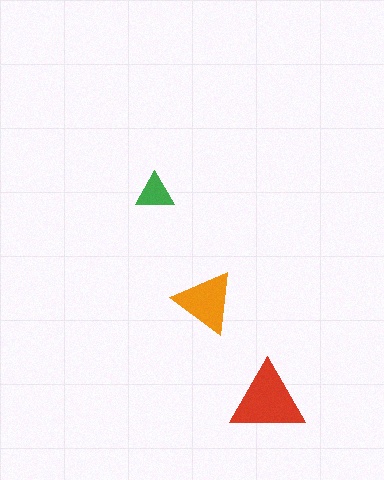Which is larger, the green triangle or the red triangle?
The red one.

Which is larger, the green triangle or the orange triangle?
The orange one.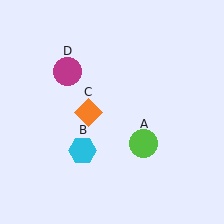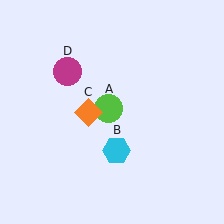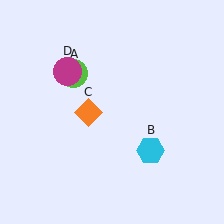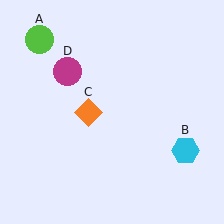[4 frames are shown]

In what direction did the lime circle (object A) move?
The lime circle (object A) moved up and to the left.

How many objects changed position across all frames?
2 objects changed position: lime circle (object A), cyan hexagon (object B).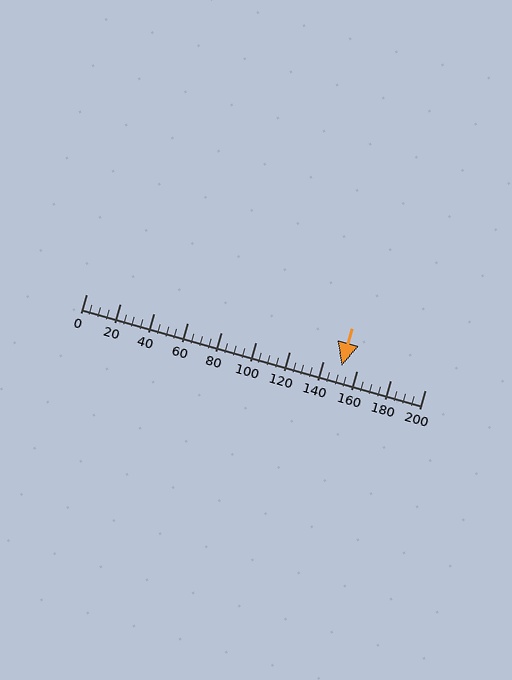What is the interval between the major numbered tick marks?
The major tick marks are spaced 20 units apart.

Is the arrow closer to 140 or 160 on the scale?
The arrow is closer to 160.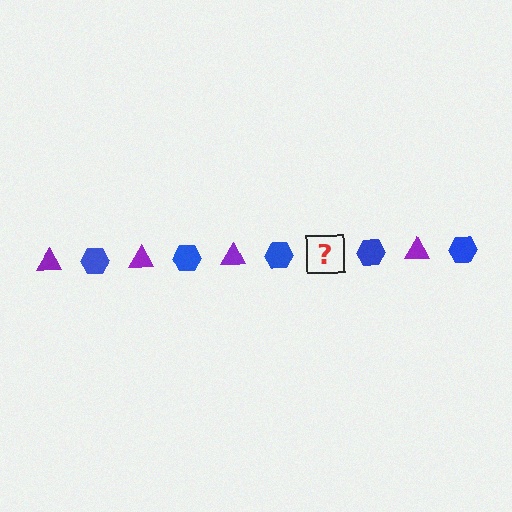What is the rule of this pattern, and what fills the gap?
The rule is that the pattern alternates between purple triangle and blue hexagon. The gap should be filled with a purple triangle.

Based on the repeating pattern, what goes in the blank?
The blank should be a purple triangle.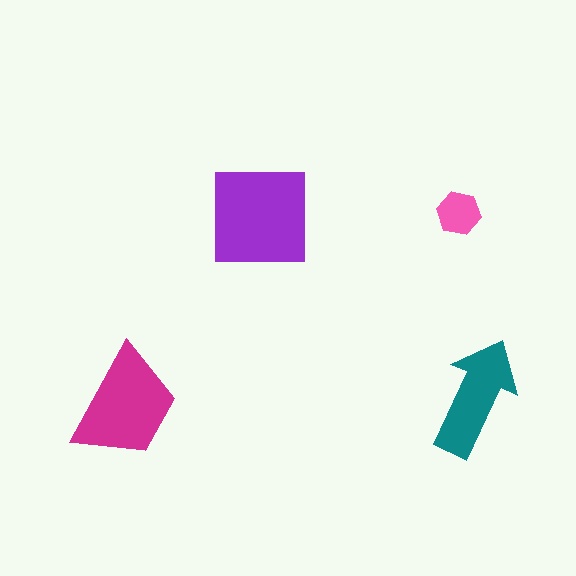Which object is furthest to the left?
The magenta trapezoid is leftmost.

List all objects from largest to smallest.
The purple square, the magenta trapezoid, the teal arrow, the pink hexagon.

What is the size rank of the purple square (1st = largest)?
1st.